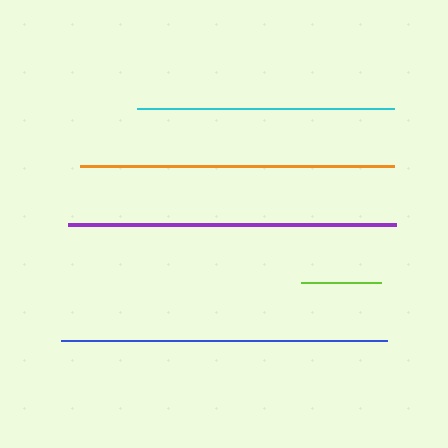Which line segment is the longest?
The purple line is the longest at approximately 327 pixels.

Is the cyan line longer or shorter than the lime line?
The cyan line is longer than the lime line.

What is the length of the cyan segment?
The cyan segment is approximately 257 pixels long.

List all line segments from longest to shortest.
From longest to shortest: purple, blue, orange, cyan, lime.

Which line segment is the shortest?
The lime line is the shortest at approximately 80 pixels.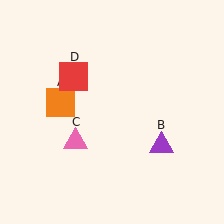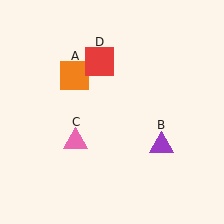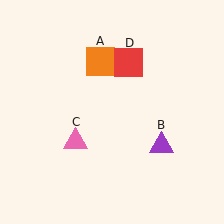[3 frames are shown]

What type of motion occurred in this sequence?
The orange square (object A), red square (object D) rotated clockwise around the center of the scene.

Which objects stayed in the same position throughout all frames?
Purple triangle (object B) and pink triangle (object C) remained stationary.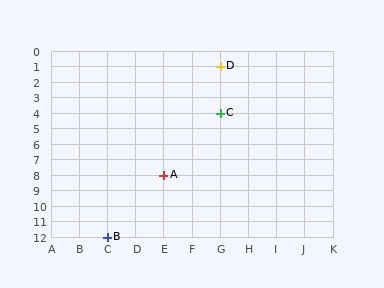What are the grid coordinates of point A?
Point A is at grid coordinates (E, 8).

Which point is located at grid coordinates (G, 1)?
Point D is at (G, 1).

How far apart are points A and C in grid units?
Points A and C are 2 columns and 4 rows apart (about 4.5 grid units diagonally).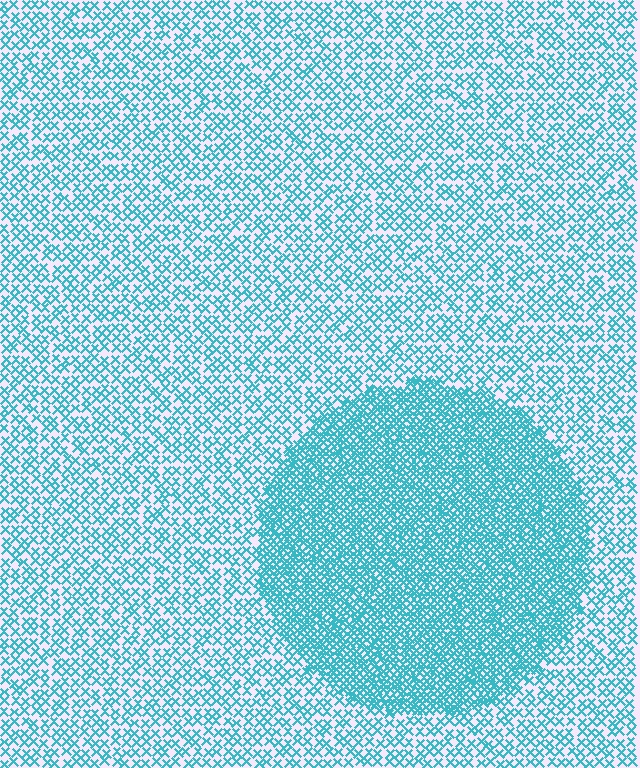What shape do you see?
I see a circle.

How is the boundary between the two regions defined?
The boundary is defined by a change in element density (approximately 2.3x ratio). All elements are the same color, size, and shape.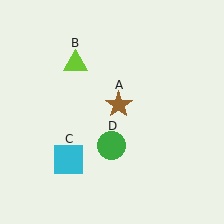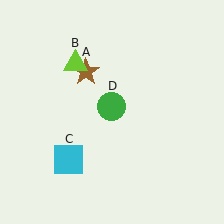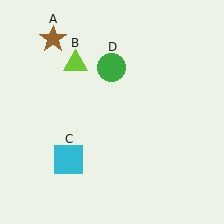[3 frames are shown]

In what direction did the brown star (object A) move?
The brown star (object A) moved up and to the left.